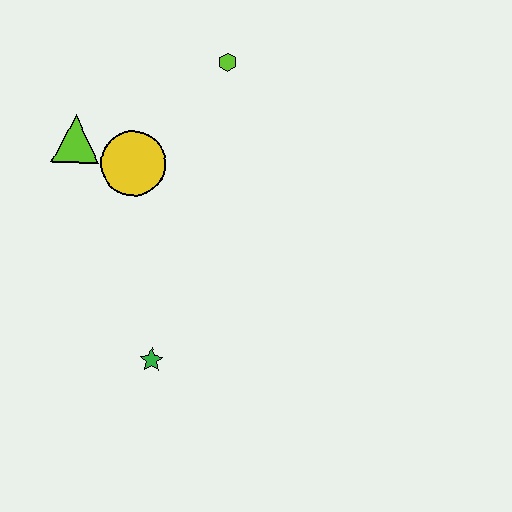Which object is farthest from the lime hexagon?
The green star is farthest from the lime hexagon.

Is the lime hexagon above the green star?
Yes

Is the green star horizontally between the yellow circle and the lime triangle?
No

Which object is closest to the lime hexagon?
The yellow circle is closest to the lime hexagon.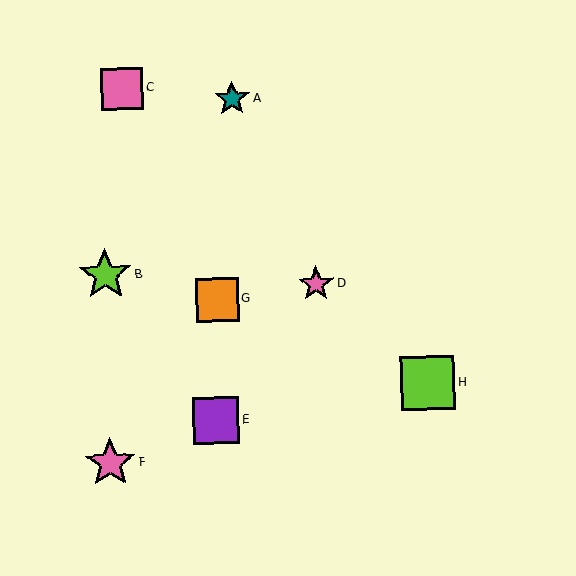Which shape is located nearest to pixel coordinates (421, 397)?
The lime square (labeled H) at (428, 383) is nearest to that location.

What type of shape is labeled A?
Shape A is a teal star.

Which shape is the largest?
The lime square (labeled H) is the largest.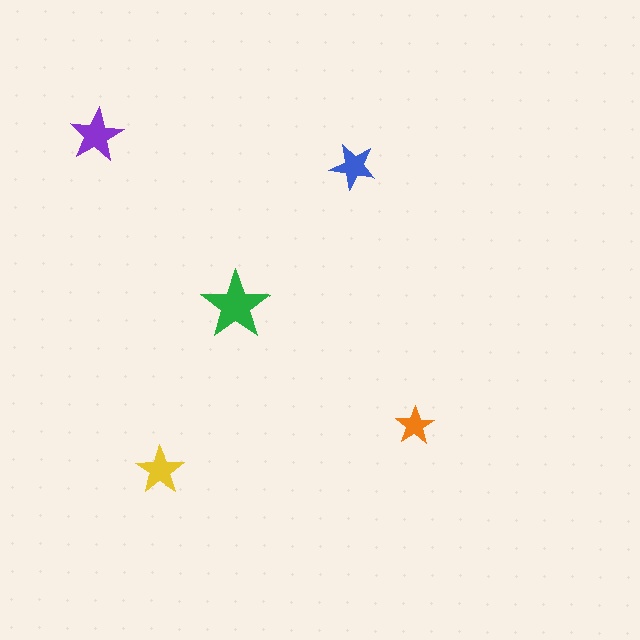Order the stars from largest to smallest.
the green one, the purple one, the yellow one, the blue one, the orange one.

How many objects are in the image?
There are 5 objects in the image.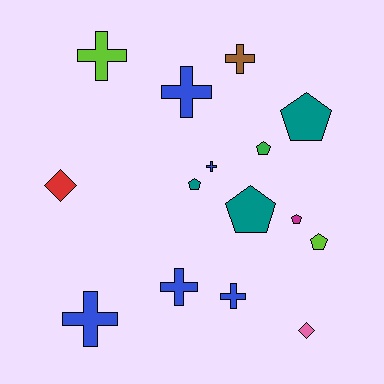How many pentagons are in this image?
There are 6 pentagons.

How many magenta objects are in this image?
There is 1 magenta object.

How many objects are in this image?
There are 15 objects.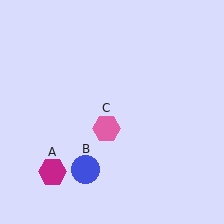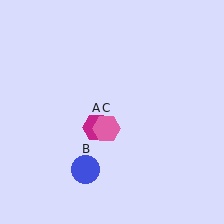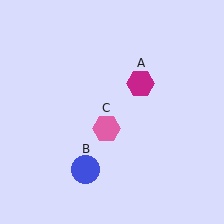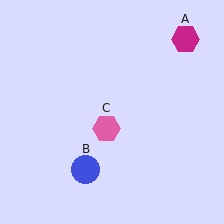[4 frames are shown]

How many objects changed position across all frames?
1 object changed position: magenta hexagon (object A).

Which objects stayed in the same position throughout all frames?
Blue circle (object B) and pink hexagon (object C) remained stationary.